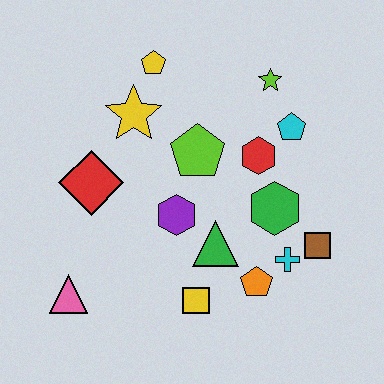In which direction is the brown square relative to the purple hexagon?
The brown square is to the right of the purple hexagon.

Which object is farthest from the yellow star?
The brown square is farthest from the yellow star.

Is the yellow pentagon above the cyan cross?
Yes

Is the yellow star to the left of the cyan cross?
Yes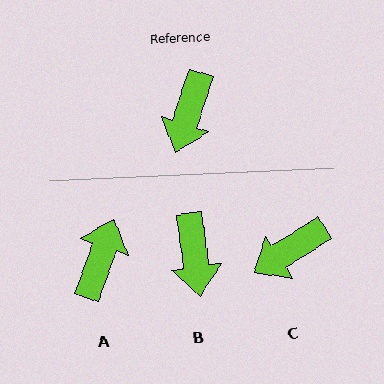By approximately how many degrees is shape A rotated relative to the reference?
Approximately 178 degrees counter-clockwise.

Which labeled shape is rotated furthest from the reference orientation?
A, about 178 degrees away.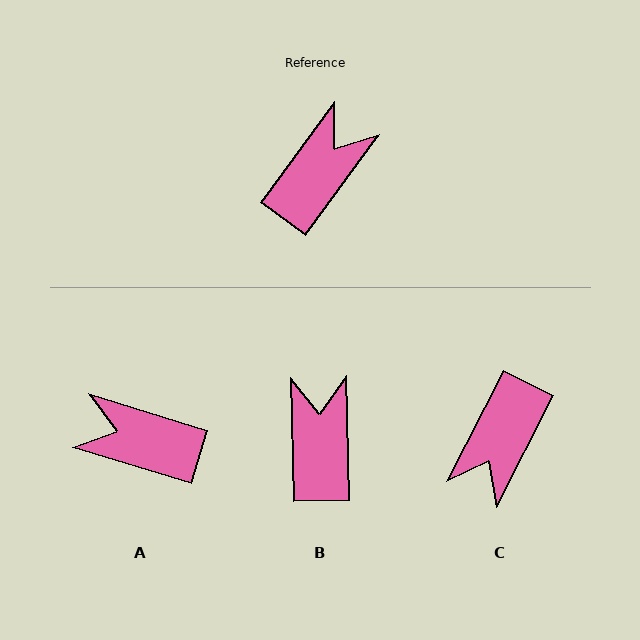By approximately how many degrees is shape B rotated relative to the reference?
Approximately 37 degrees counter-clockwise.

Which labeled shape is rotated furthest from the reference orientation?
C, about 171 degrees away.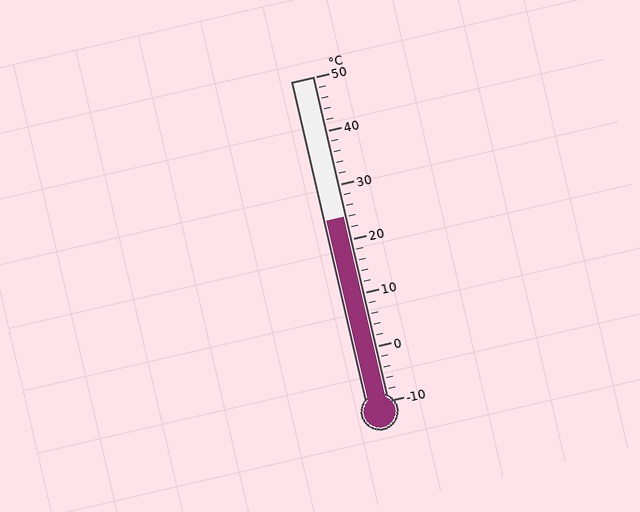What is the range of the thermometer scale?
The thermometer scale ranges from -10°C to 50°C.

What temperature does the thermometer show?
The thermometer shows approximately 24°C.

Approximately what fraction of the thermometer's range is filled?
The thermometer is filled to approximately 55% of its range.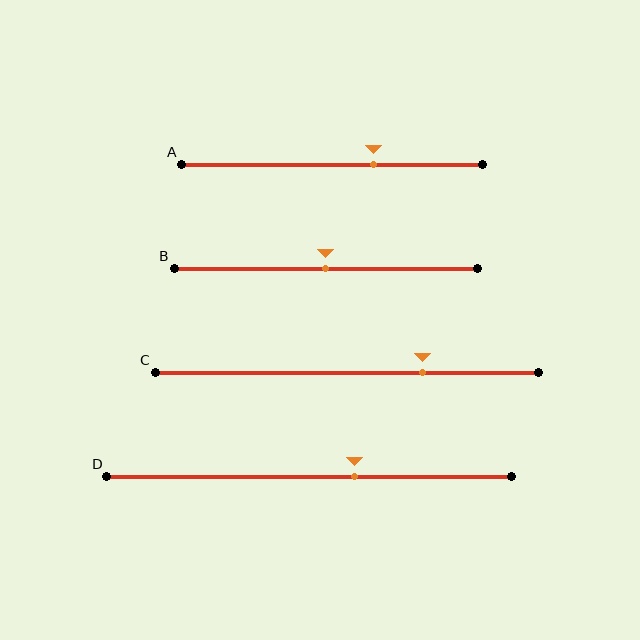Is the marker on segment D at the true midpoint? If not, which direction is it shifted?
No, the marker on segment D is shifted to the right by about 11% of the segment length.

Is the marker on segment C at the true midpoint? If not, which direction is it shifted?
No, the marker on segment C is shifted to the right by about 20% of the segment length.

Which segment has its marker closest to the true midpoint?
Segment B has its marker closest to the true midpoint.